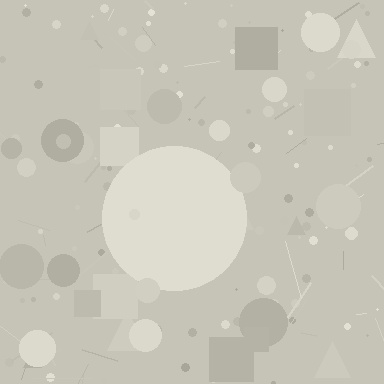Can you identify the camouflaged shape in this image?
The camouflaged shape is a circle.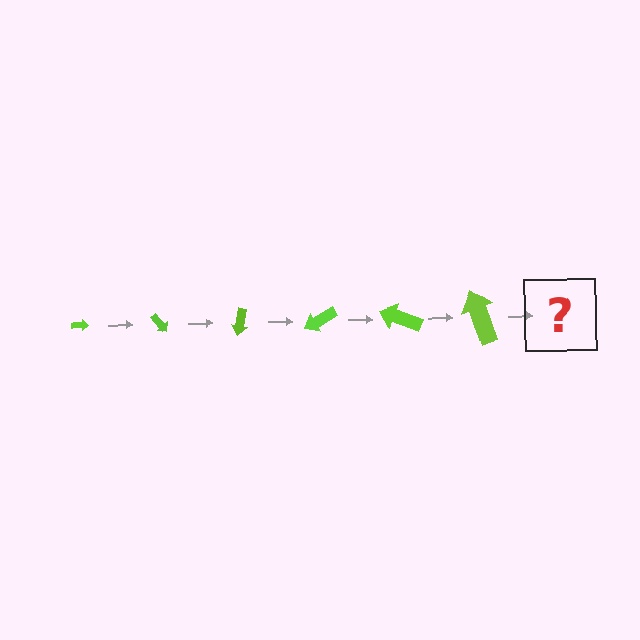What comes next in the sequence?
The next element should be an arrow, larger than the previous one and rotated 300 degrees from the start.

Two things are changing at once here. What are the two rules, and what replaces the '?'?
The two rules are that the arrow grows larger each step and it rotates 50 degrees each step. The '?' should be an arrow, larger than the previous one and rotated 300 degrees from the start.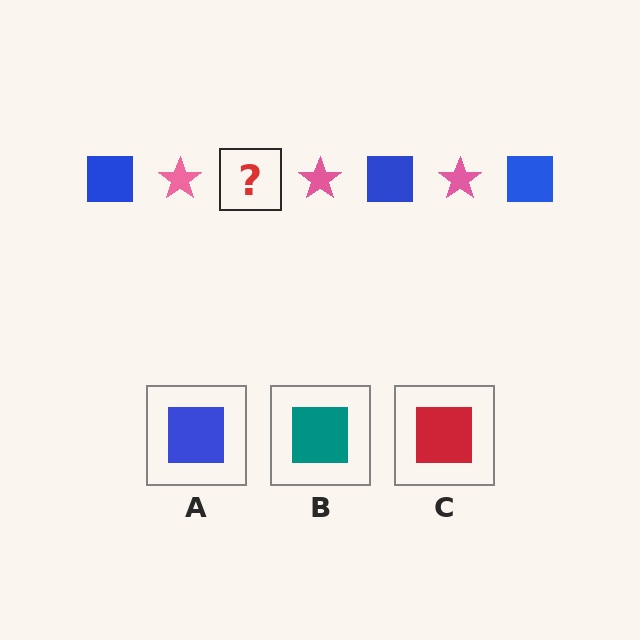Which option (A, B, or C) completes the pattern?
A.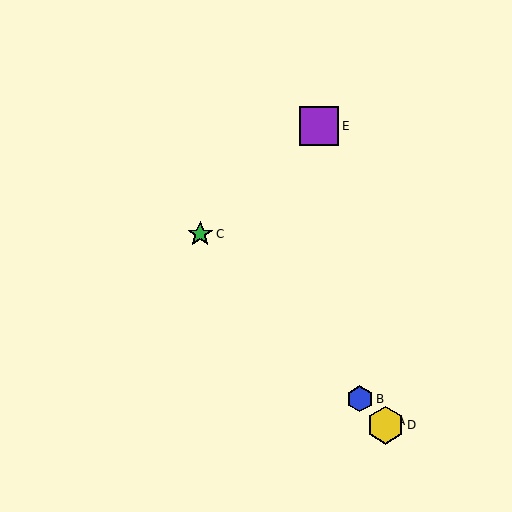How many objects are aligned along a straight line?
4 objects (A, B, C, D) are aligned along a straight line.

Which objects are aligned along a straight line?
Objects A, B, C, D are aligned along a straight line.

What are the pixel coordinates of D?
Object D is at (385, 425).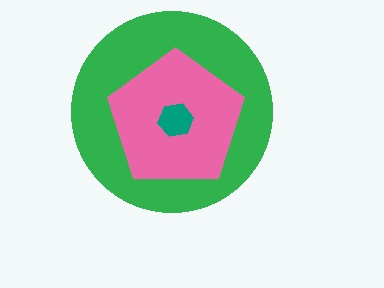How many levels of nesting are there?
3.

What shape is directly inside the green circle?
The pink pentagon.